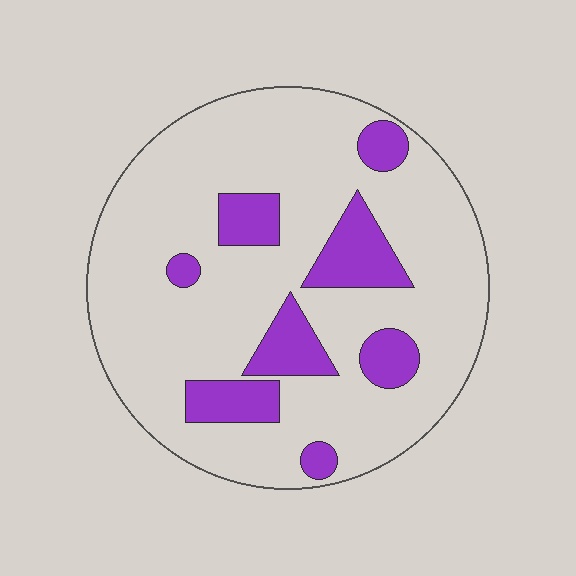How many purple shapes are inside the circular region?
8.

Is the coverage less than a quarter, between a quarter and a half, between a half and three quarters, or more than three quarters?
Less than a quarter.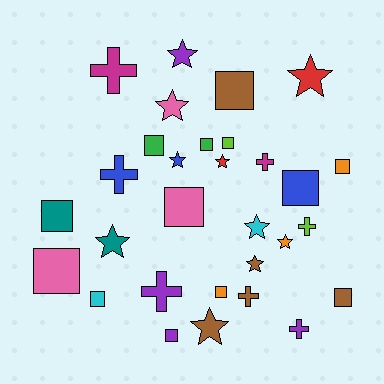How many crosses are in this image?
There are 7 crosses.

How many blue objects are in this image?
There are 3 blue objects.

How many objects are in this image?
There are 30 objects.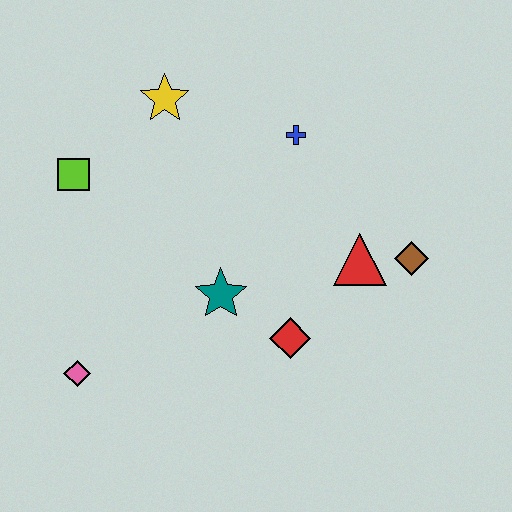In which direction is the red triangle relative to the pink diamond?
The red triangle is to the right of the pink diamond.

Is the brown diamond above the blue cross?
No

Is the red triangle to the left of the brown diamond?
Yes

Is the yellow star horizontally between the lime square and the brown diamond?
Yes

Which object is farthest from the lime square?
The brown diamond is farthest from the lime square.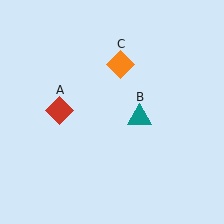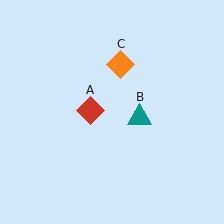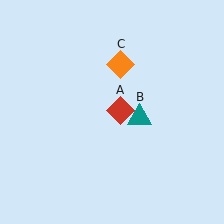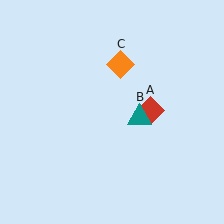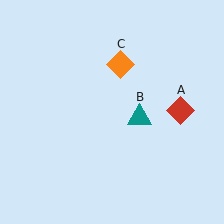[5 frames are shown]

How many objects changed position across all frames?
1 object changed position: red diamond (object A).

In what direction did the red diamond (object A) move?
The red diamond (object A) moved right.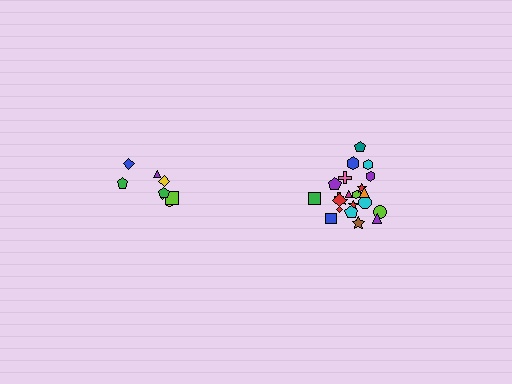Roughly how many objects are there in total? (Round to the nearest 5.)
Roughly 30 objects in total.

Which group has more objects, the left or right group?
The right group.